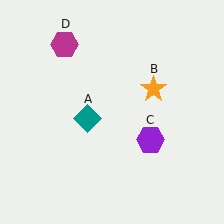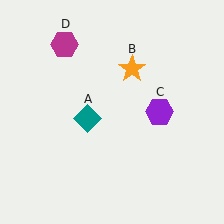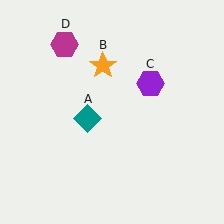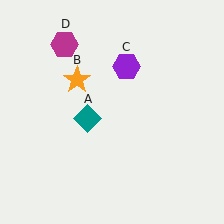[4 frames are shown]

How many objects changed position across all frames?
2 objects changed position: orange star (object B), purple hexagon (object C).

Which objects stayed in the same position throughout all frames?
Teal diamond (object A) and magenta hexagon (object D) remained stationary.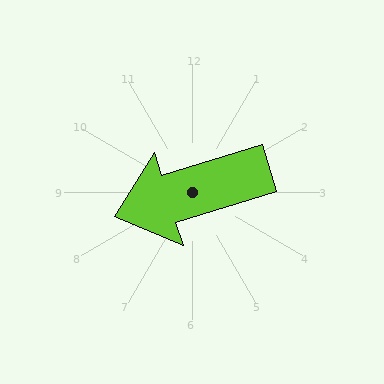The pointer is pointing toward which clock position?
Roughly 8 o'clock.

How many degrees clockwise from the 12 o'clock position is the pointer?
Approximately 253 degrees.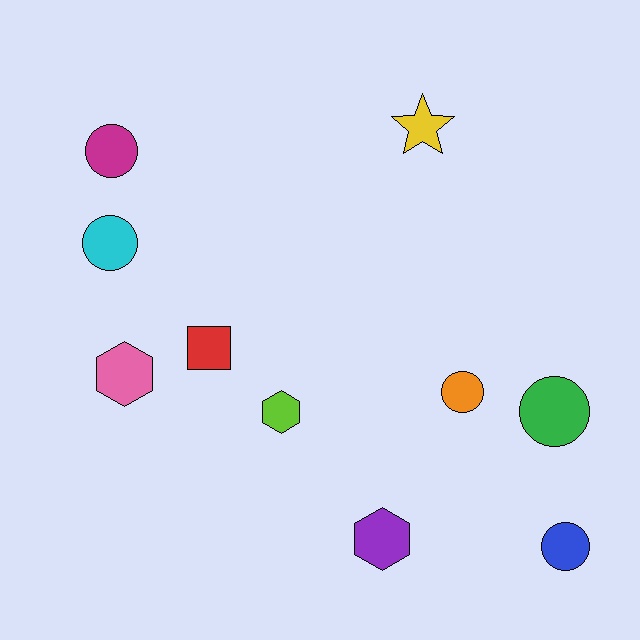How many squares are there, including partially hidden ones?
There is 1 square.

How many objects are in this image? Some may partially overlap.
There are 10 objects.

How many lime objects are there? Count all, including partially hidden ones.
There is 1 lime object.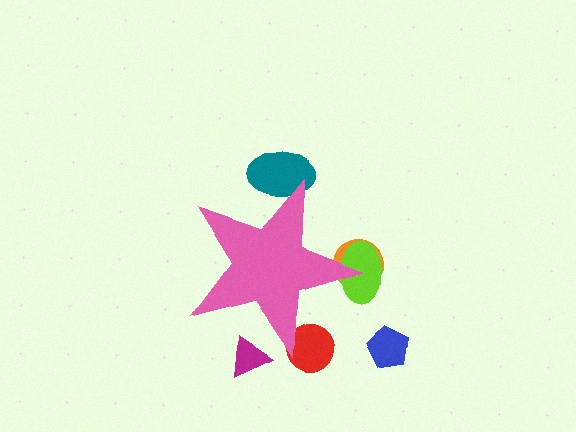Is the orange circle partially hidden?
Yes, the orange circle is partially hidden behind the pink star.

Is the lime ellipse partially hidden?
Yes, the lime ellipse is partially hidden behind the pink star.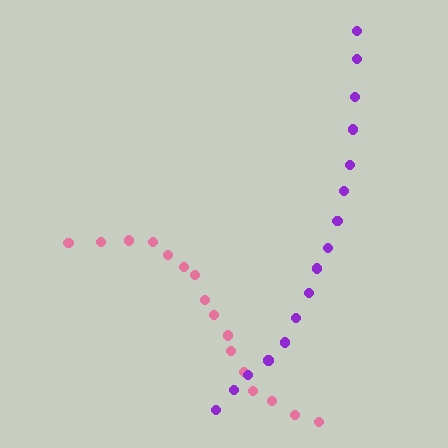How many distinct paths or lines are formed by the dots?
There are 2 distinct paths.